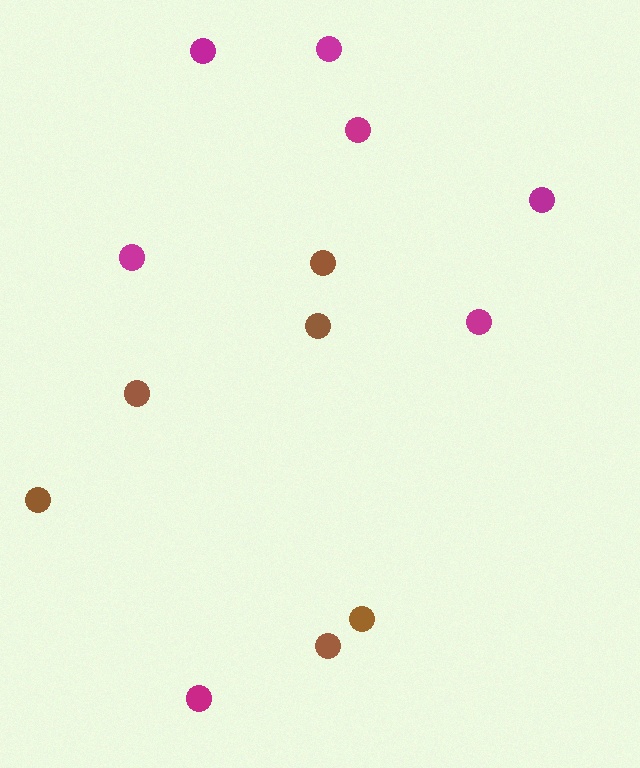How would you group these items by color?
There are 2 groups: one group of brown circles (6) and one group of magenta circles (7).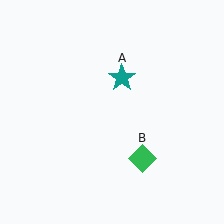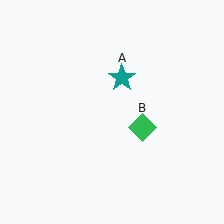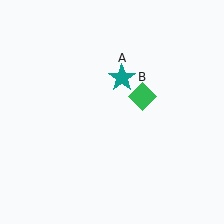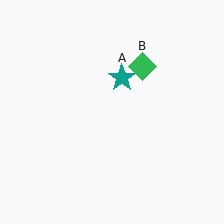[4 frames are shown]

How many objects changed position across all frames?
1 object changed position: green diamond (object B).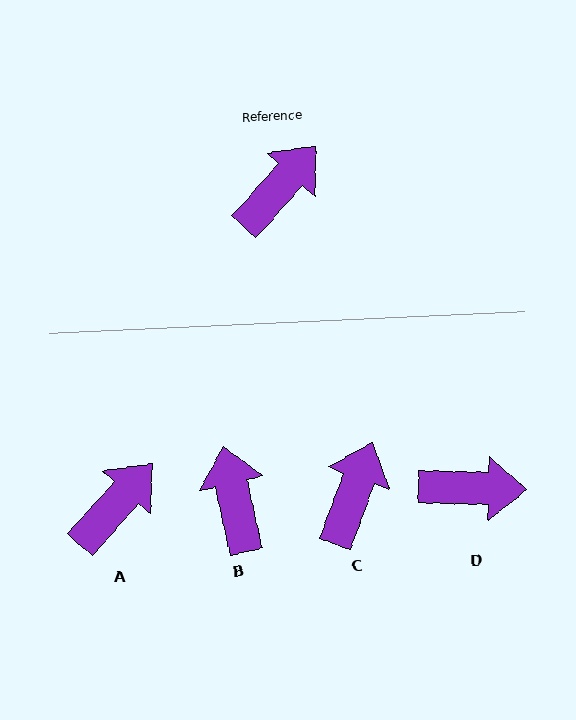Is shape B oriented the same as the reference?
No, it is off by about 55 degrees.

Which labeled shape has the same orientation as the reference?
A.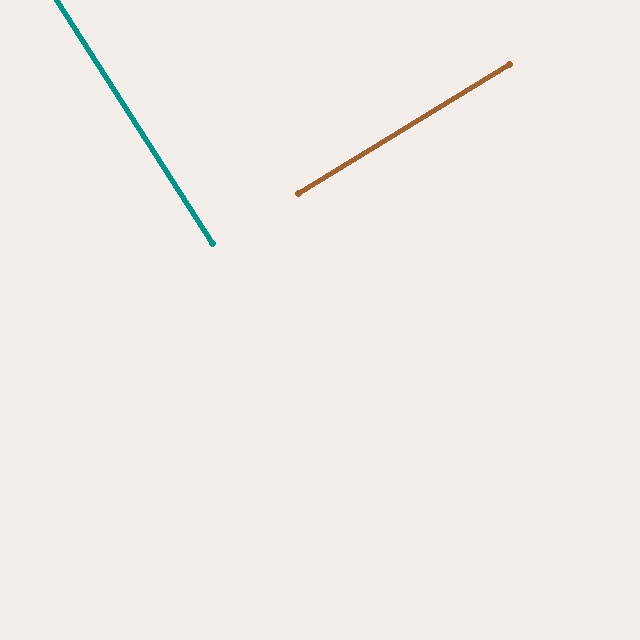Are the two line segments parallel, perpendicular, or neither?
Perpendicular — they meet at approximately 89°.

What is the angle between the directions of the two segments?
Approximately 89 degrees.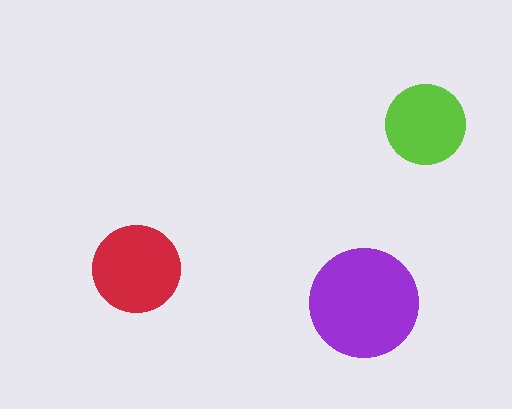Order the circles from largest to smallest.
the purple one, the red one, the lime one.